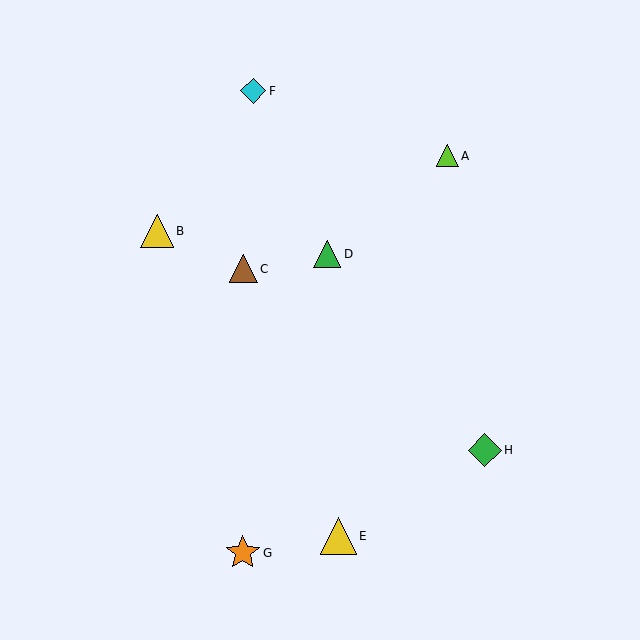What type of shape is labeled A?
Shape A is a lime triangle.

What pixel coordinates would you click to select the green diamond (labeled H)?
Click at (485, 450) to select the green diamond H.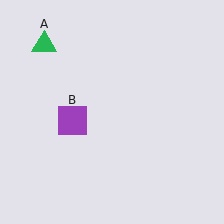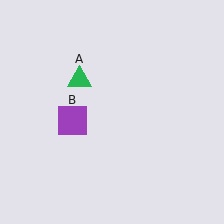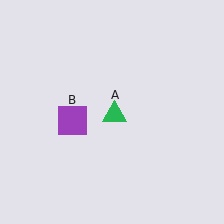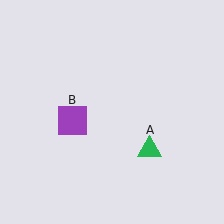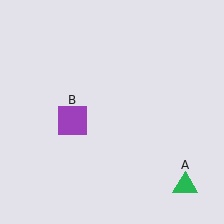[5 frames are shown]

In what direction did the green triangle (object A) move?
The green triangle (object A) moved down and to the right.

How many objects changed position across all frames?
1 object changed position: green triangle (object A).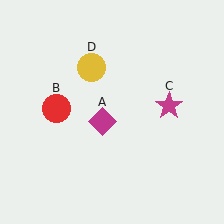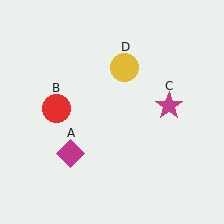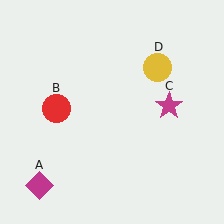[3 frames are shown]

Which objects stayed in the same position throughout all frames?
Red circle (object B) and magenta star (object C) remained stationary.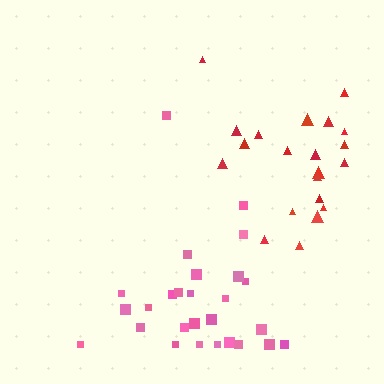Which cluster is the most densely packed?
Pink.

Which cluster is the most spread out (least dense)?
Red.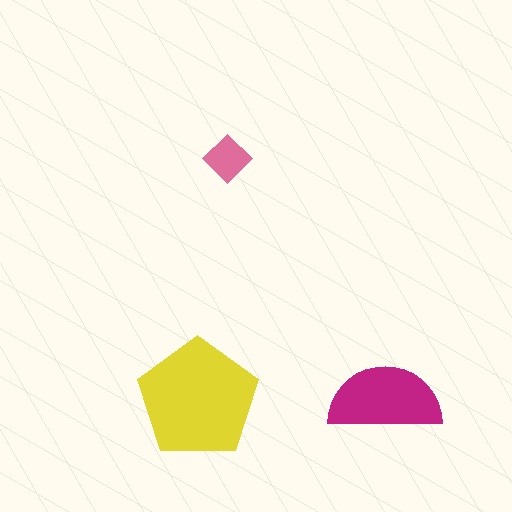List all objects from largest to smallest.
The yellow pentagon, the magenta semicircle, the pink diamond.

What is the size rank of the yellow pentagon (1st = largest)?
1st.